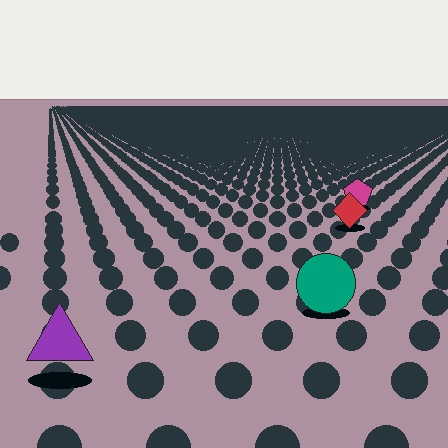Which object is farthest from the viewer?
The magenta pentagon is farthest from the viewer. It appears smaller and the ground texture around it is denser.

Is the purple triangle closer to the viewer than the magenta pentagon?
Yes. The purple triangle is closer — you can tell from the texture gradient: the ground texture is coarser near it.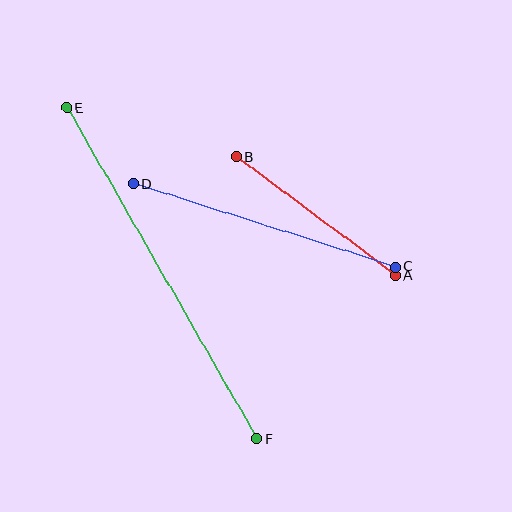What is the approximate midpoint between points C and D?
The midpoint is at approximately (264, 225) pixels.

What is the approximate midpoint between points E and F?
The midpoint is at approximately (162, 273) pixels.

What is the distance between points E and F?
The distance is approximately 382 pixels.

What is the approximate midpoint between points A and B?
The midpoint is at approximately (316, 216) pixels.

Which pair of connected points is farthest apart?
Points E and F are farthest apart.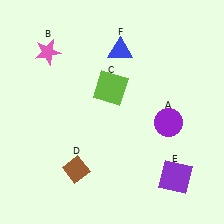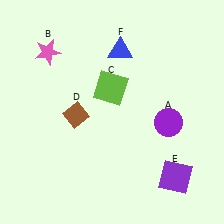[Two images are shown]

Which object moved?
The brown diamond (D) moved up.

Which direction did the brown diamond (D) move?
The brown diamond (D) moved up.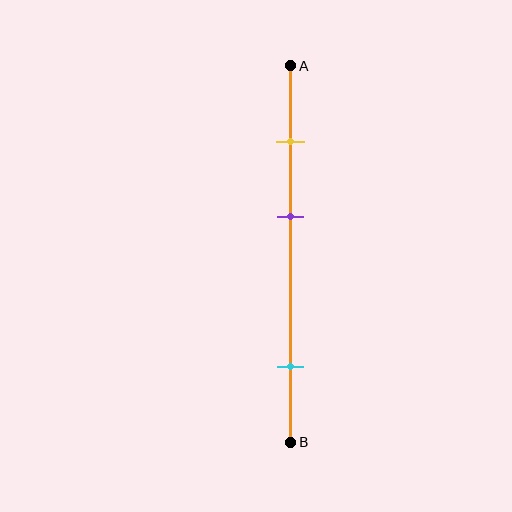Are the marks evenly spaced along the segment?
No, the marks are not evenly spaced.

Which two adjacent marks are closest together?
The yellow and purple marks are the closest adjacent pair.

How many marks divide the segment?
There are 3 marks dividing the segment.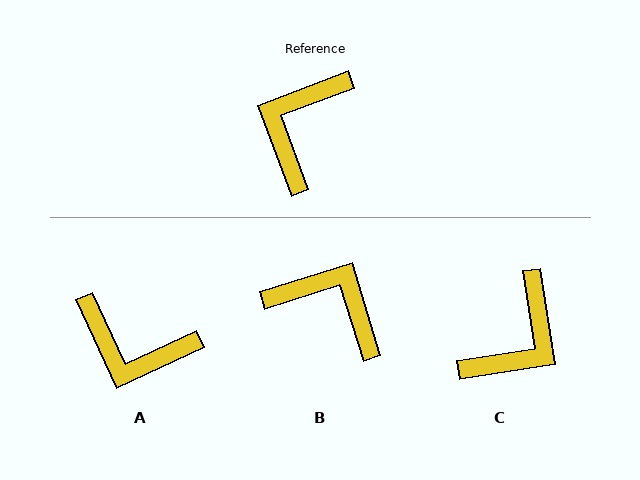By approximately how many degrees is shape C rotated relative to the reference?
Approximately 168 degrees counter-clockwise.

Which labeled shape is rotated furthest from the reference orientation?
C, about 168 degrees away.